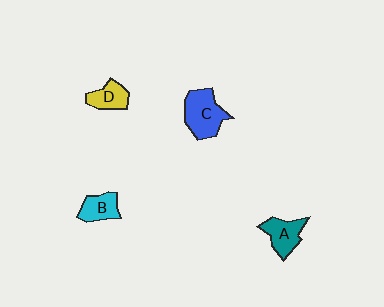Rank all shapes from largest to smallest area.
From largest to smallest: C (blue), A (teal), B (cyan), D (yellow).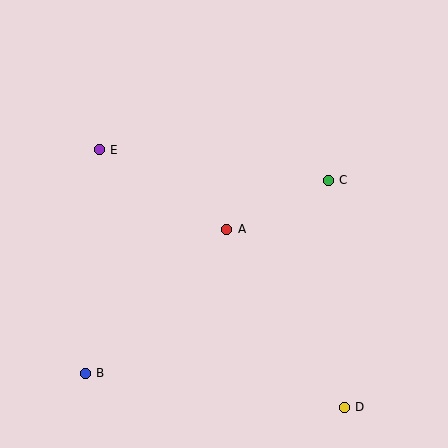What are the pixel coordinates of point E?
Point E is at (99, 150).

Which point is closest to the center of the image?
Point A at (227, 229) is closest to the center.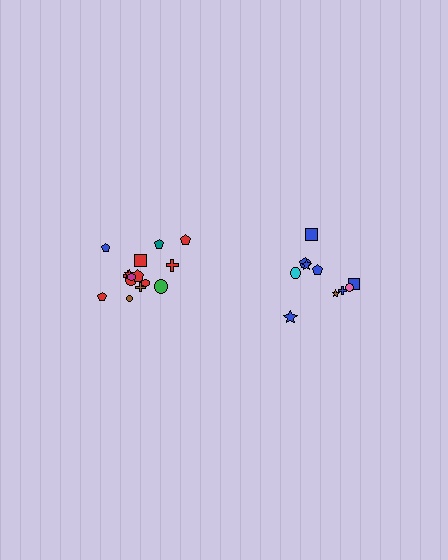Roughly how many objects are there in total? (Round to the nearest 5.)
Roughly 25 objects in total.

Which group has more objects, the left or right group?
The left group.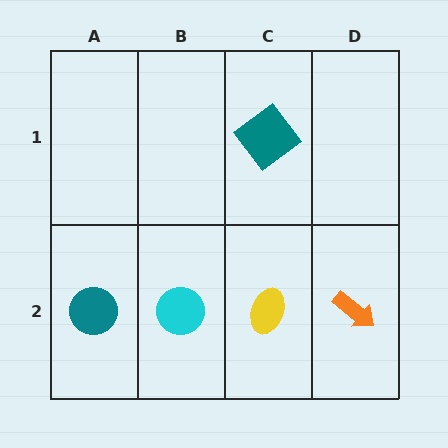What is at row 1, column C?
A teal diamond.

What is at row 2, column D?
An orange arrow.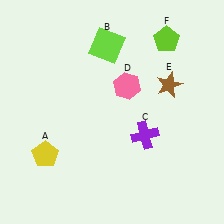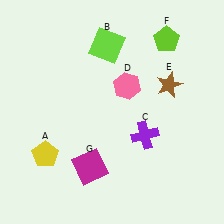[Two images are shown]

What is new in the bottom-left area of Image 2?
A magenta square (G) was added in the bottom-left area of Image 2.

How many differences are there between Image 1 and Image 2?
There is 1 difference between the two images.